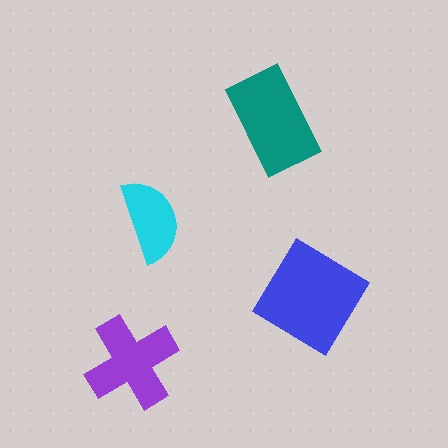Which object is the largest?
The blue diamond.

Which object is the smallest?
The cyan semicircle.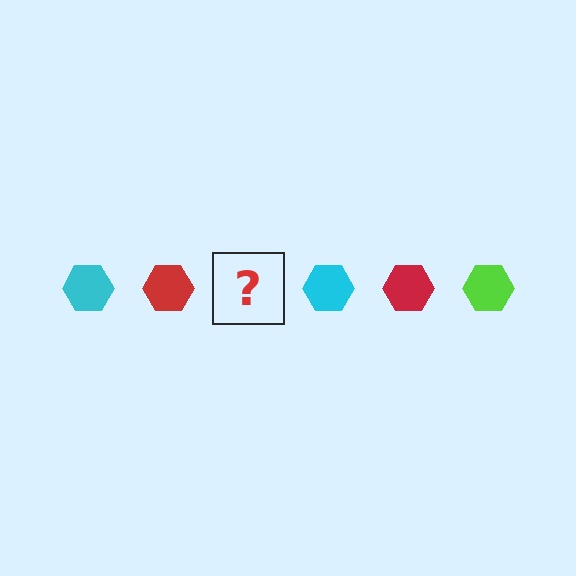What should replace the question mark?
The question mark should be replaced with a lime hexagon.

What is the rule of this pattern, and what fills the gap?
The rule is that the pattern cycles through cyan, red, lime hexagons. The gap should be filled with a lime hexagon.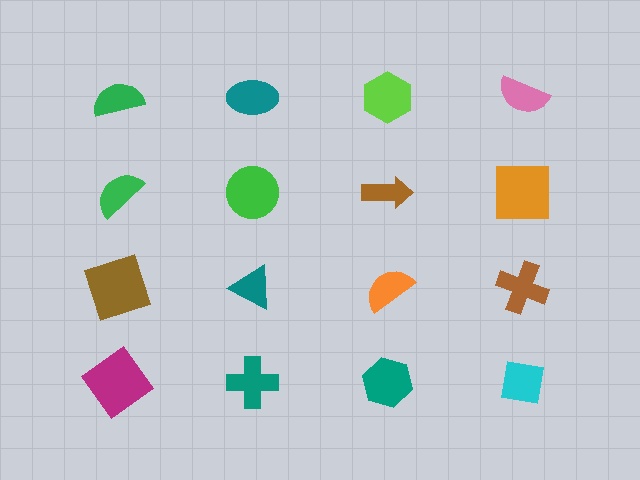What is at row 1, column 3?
A lime hexagon.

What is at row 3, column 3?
An orange semicircle.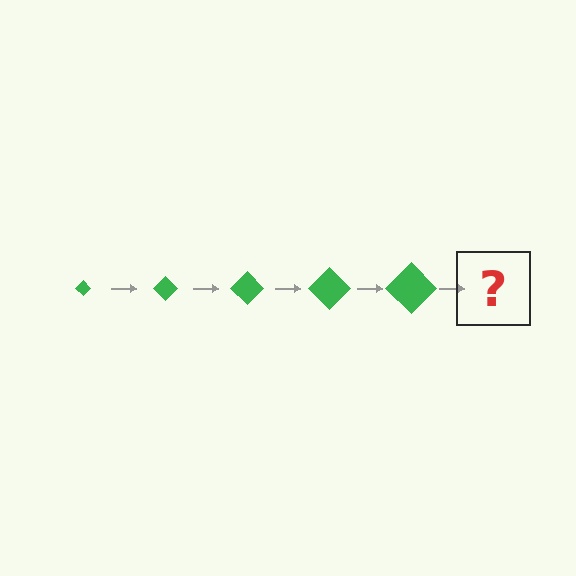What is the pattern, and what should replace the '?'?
The pattern is that the diamond gets progressively larger each step. The '?' should be a green diamond, larger than the previous one.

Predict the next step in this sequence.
The next step is a green diamond, larger than the previous one.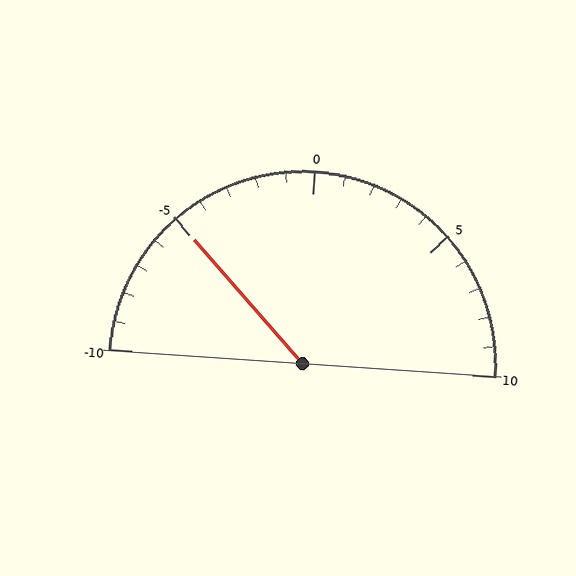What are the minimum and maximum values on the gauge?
The gauge ranges from -10 to 10.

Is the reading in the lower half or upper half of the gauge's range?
The reading is in the lower half of the range (-10 to 10).